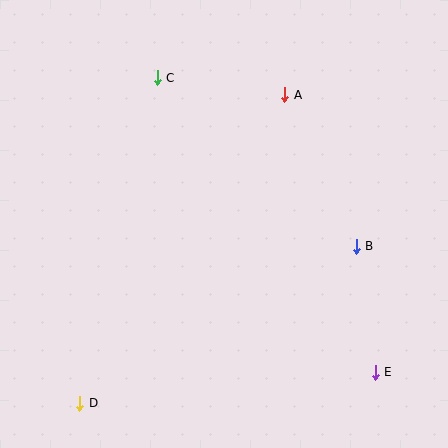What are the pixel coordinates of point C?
Point C is at (157, 78).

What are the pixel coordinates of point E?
Point E is at (375, 372).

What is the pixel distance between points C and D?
The distance between C and D is 335 pixels.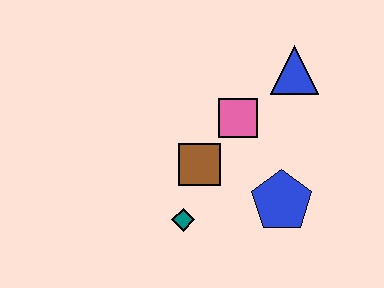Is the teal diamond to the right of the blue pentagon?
No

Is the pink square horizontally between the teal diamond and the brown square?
No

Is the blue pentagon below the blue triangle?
Yes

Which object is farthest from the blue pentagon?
The blue triangle is farthest from the blue pentagon.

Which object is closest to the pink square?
The brown square is closest to the pink square.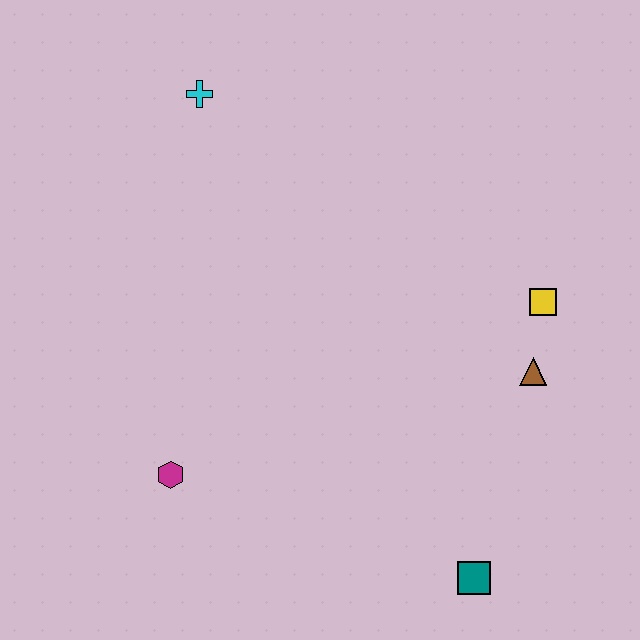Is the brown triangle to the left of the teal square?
No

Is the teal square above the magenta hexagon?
No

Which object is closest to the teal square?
The brown triangle is closest to the teal square.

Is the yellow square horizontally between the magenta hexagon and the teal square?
No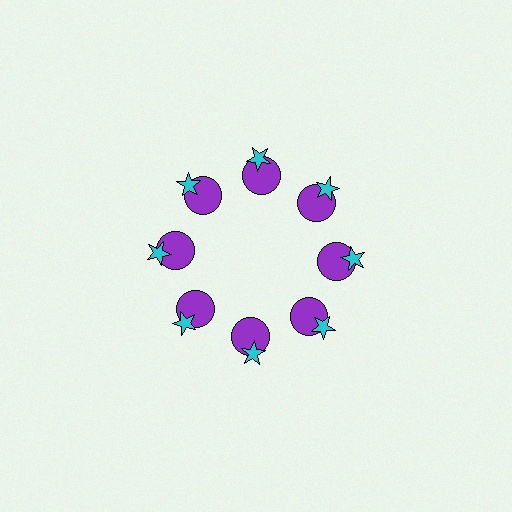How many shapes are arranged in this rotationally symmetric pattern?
There are 16 shapes, arranged in 8 groups of 2.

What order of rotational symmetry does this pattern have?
This pattern has 8-fold rotational symmetry.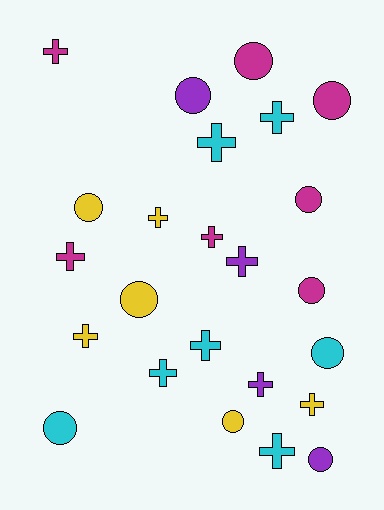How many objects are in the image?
There are 24 objects.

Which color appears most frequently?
Magenta, with 7 objects.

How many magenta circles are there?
There are 4 magenta circles.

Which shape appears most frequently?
Cross, with 13 objects.